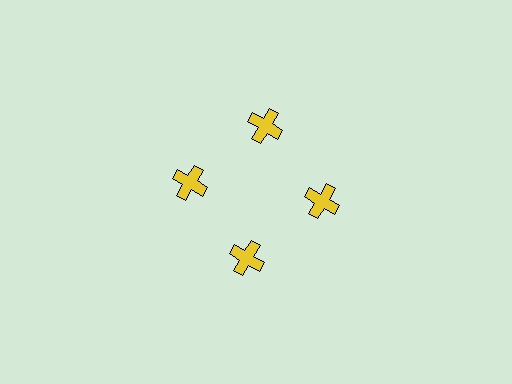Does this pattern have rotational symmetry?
Yes, this pattern has 4-fold rotational symmetry. It looks the same after rotating 90 degrees around the center.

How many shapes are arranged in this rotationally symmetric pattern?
There are 4 shapes, arranged in 4 groups of 1.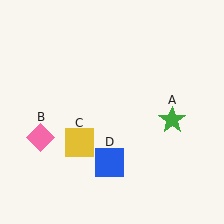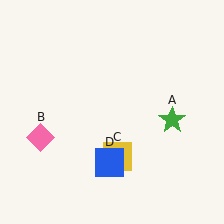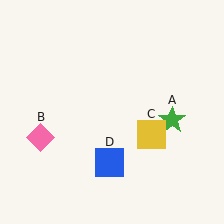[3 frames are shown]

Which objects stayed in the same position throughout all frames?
Green star (object A) and pink diamond (object B) and blue square (object D) remained stationary.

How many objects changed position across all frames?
1 object changed position: yellow square (object C).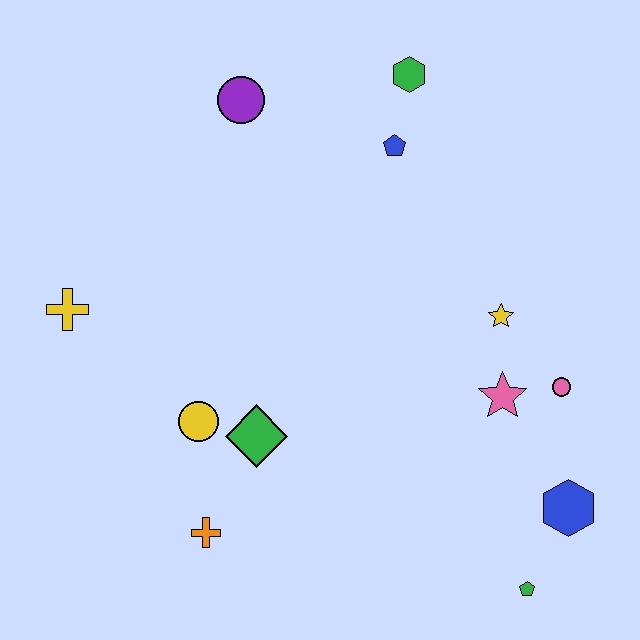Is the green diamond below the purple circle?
Yes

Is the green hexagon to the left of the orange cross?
No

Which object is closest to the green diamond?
The yellow circle is closest to the green diamond.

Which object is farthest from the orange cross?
The green hexagon is farthest from the orange cross.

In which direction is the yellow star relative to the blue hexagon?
The yellow star is above the blue hexagon.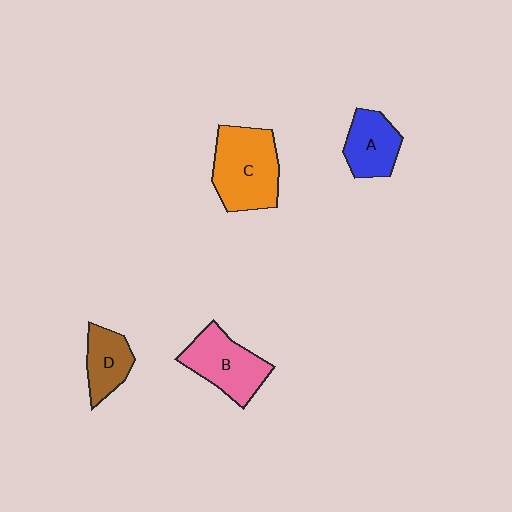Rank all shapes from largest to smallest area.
From largest to smallest: C (orange), B (pink), A (blue), D (brown).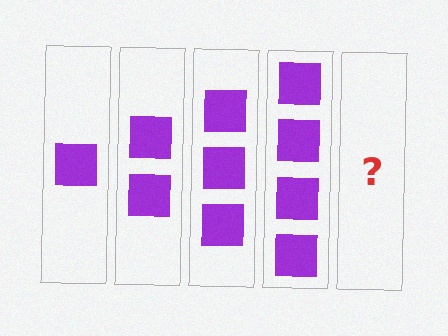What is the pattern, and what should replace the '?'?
The pattern is that each step adds one more square. The '?' should be 5 squares.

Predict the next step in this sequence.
The next step is 5 squares.